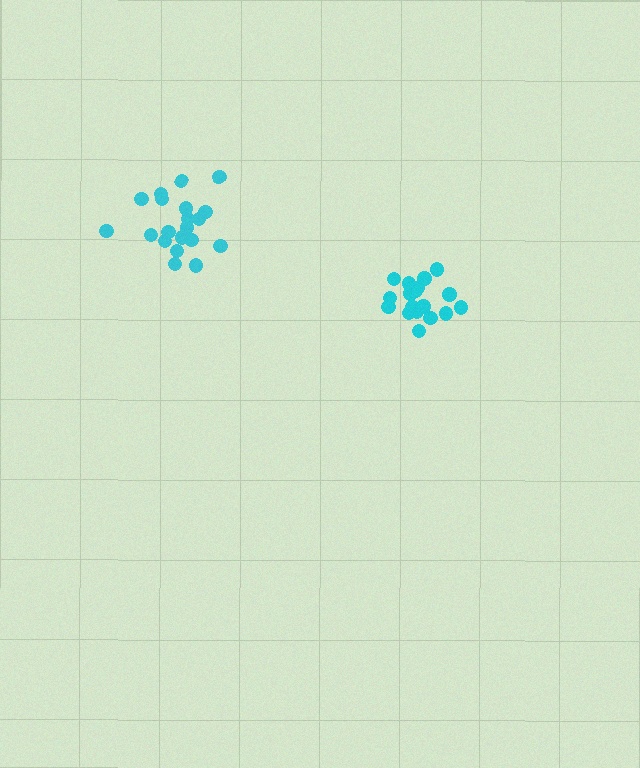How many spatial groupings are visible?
There are 2 spatial groupings.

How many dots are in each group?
Group 1: 18 dots, Group 2: 20 dots (38 total).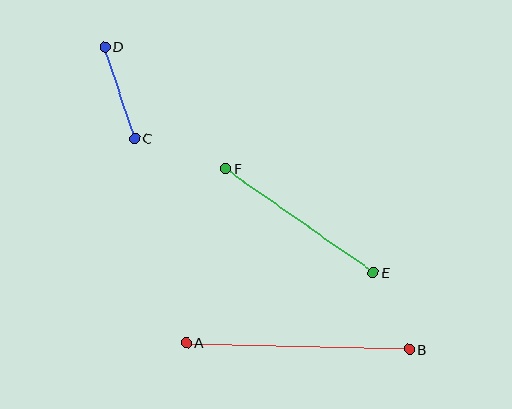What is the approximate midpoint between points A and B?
The midpoint is at approximately (298, 346) pixels.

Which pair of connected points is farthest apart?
Points A and B are farthest apart.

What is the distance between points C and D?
The distance is approximately 97 pixels.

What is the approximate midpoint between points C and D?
The midpoint is at approximately (120, 93) pixels.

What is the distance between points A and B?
The distance is approximately 223 pixels.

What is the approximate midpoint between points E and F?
The midpoint is at approximately (300, 220) pixels.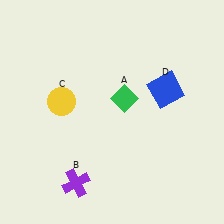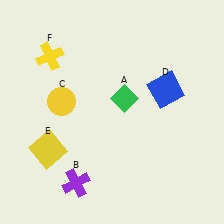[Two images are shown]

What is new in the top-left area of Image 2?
A yellow cross (F) was added in the top-left area of Image 2.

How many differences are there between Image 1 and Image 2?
There are 2 differences between the two images.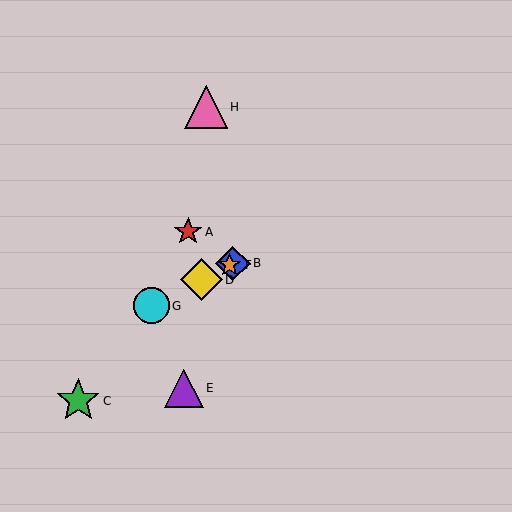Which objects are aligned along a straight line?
Objects B, D, F, G are aligned along a straight line.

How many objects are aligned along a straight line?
4 objects (B, D, F, G) are aligned along a straight line.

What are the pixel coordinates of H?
Object H is at (206, 107).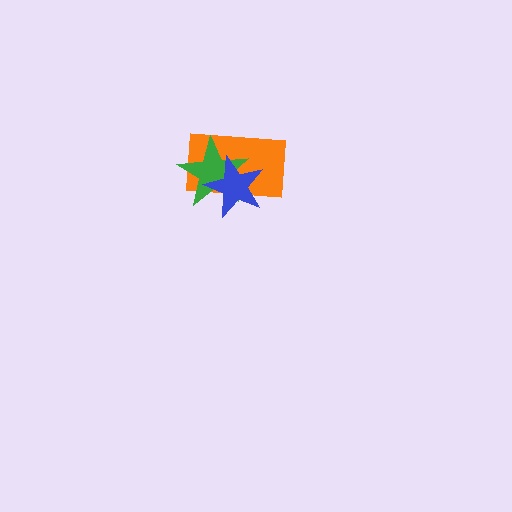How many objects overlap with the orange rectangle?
2 objects overlap with the orange rectangle.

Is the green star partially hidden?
Yes, it is partially covered by another shape.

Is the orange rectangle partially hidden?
Yes, it is partially covered by another shape.